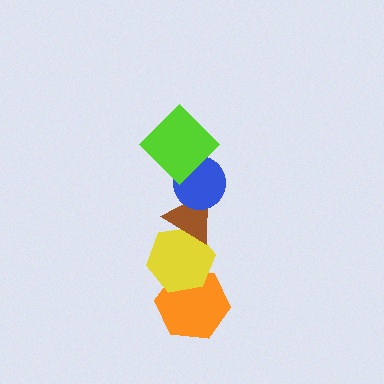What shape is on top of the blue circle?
The lime diamond is on top of the blue circle.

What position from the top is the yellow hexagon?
The yellow hexagon is 4th from the top.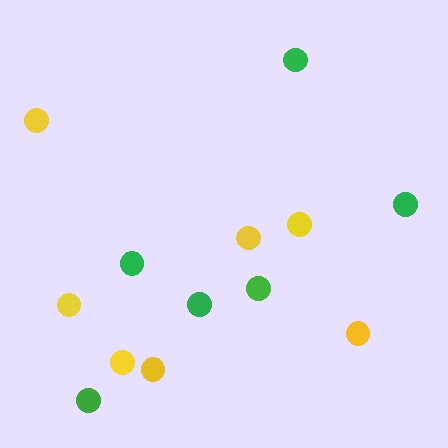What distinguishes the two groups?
There are 2 groups: one group of green circles (6) and one group of yellow circles (7).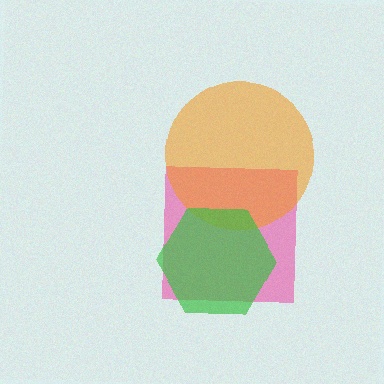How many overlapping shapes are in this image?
There are 3 overlapping shapes in the image.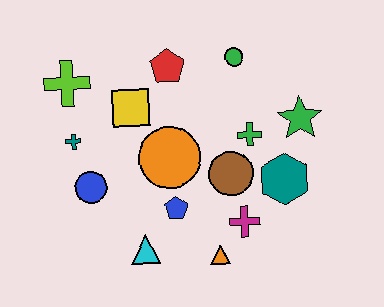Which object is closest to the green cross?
The brown circle is closest to the green cross.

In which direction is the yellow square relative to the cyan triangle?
The yellow square is above the cyan triangle.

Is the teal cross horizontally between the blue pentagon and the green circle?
No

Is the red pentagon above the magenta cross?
Yes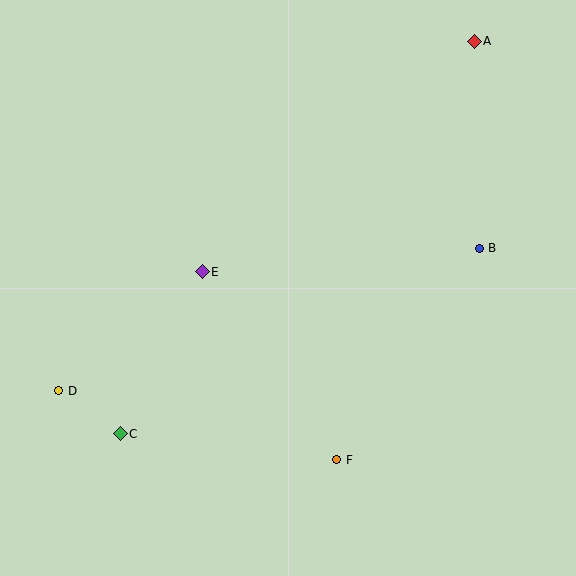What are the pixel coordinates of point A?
Point A is at (474, 41).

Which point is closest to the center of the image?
Point E at (202, 272) is closest to the center.